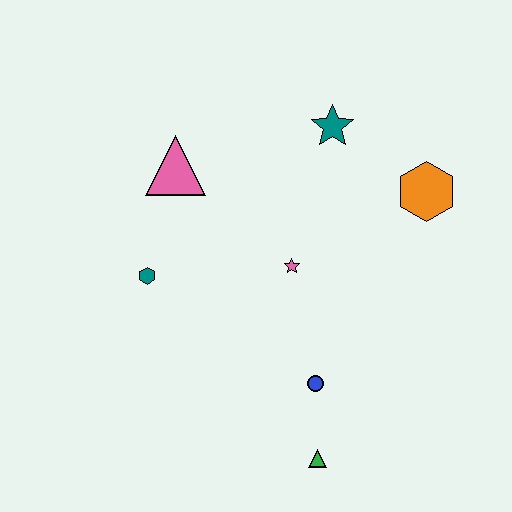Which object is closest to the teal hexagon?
The pink triangle is closest to the teal hexagon.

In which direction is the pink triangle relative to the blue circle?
The pink triangle is above the blue circle.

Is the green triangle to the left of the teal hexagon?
No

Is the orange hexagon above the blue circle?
Yes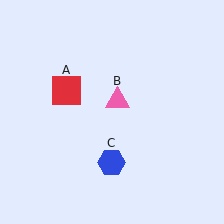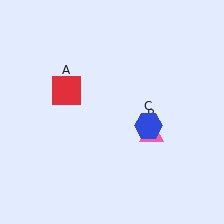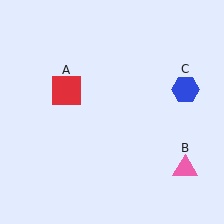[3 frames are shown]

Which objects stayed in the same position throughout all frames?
Red square (object A) remained stationary.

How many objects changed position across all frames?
2 objects changed position: pink triangle (object B), blue hexagon (object C).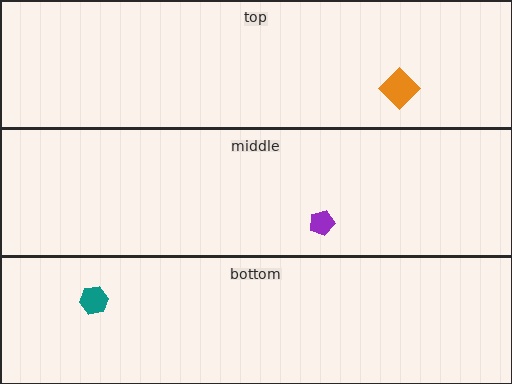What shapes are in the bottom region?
The teal hexagon.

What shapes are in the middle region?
The purple pentagon.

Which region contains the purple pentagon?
The middle region.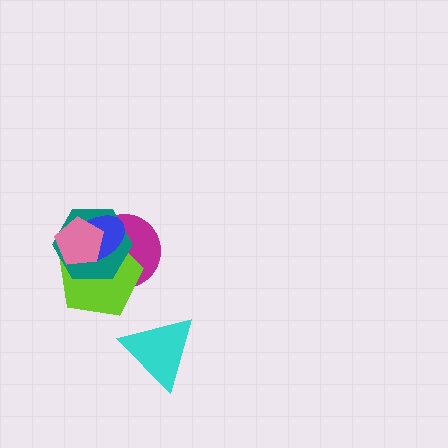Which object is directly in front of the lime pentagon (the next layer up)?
The teal hexagon is directly in front of the lime pentagon.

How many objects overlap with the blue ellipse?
4 objects overlap with the blue ellipse.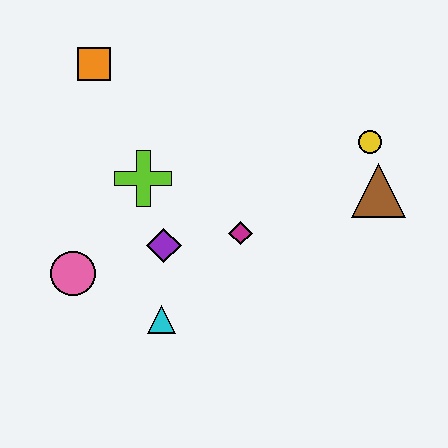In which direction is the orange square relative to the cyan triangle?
The orange square is above the cyan triangle.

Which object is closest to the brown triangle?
The yellow circle is closest to the brown triangle.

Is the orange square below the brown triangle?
No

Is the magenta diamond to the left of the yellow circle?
Yes